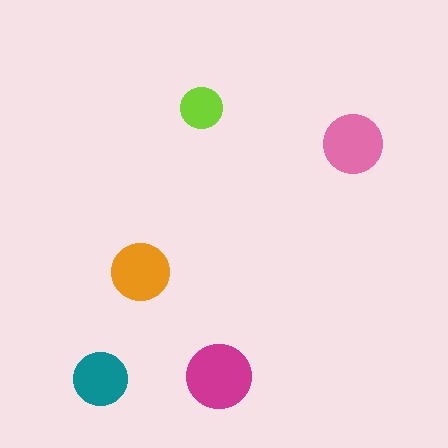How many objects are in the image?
There are 5 objects in the image.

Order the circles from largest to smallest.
the magenta one, the pink one, the orange one, the teal one, the lime one.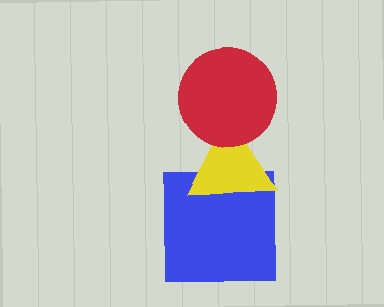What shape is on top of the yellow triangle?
The red circle is on top of the yellow triangle.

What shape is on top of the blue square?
The yellow triangle is on top of the blue square.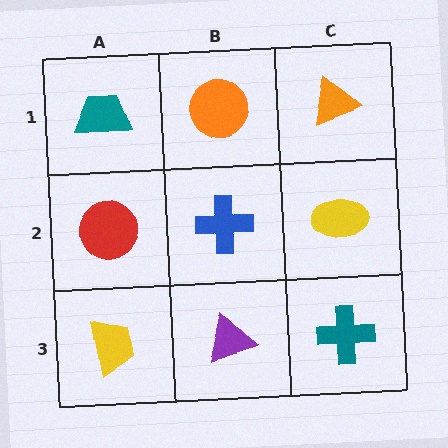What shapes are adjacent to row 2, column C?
An orange triangle (row 1, column C), a teal cross (row 3, column C), a blue cross (row 2, column B).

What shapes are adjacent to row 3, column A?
A red circle (row 2, column A), a purple triangle (row 3, column B).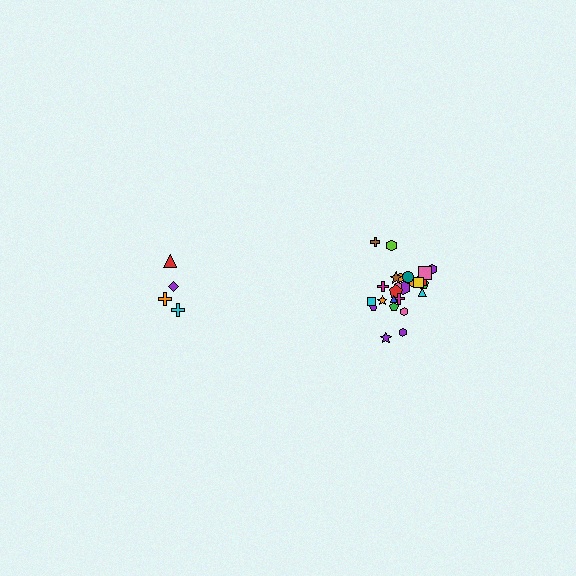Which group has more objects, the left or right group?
The right group.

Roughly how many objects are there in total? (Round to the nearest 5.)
Roughly 30 objects in total.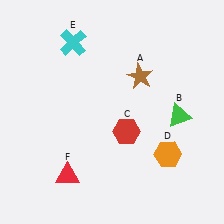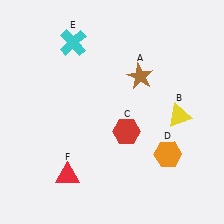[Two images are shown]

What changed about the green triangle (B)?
In Image 1, B is green. In Image 2, it changed to yellow.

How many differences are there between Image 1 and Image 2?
There is 1 difference between the two images.